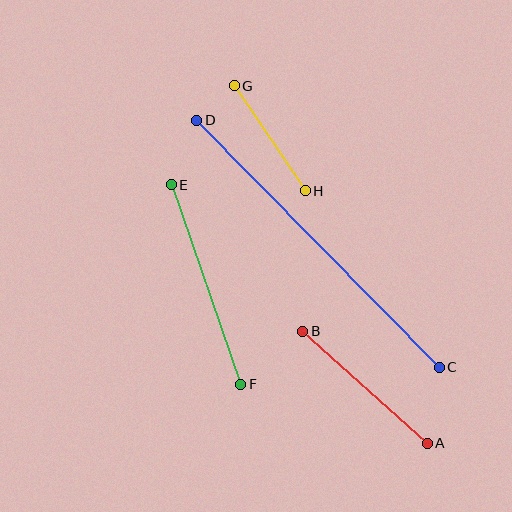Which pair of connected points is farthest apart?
Points C and D are farthest apart.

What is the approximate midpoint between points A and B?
The midpoint is at approximately (365, 387) pixels.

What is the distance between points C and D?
The distance is approximately 346 pixels.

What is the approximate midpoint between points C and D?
The midpoint is at approximately (318, 244) pixels.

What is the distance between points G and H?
The distance is approximately 127 pixels.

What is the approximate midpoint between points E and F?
The midpoint is at approximately (206, 284) pixels.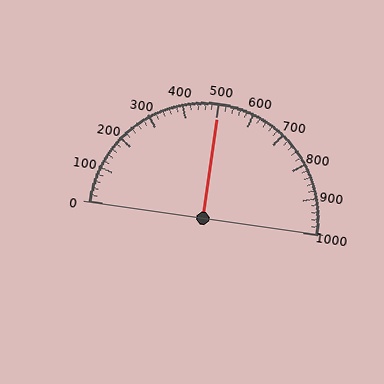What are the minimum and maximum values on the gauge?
The gauge ranges from 0 to 1000.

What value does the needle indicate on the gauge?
The needle indicates approximately 500.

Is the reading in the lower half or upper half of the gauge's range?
The reading is in the upper half of the range (0 to 1000).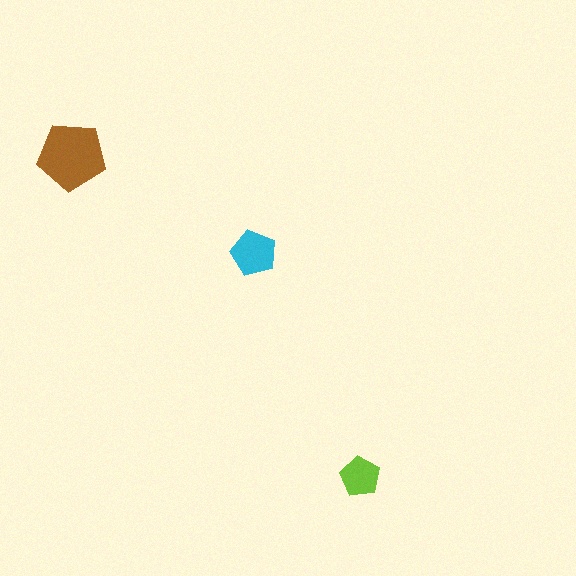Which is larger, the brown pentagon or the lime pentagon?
The brown one.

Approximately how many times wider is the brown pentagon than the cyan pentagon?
About 1.5 times wider.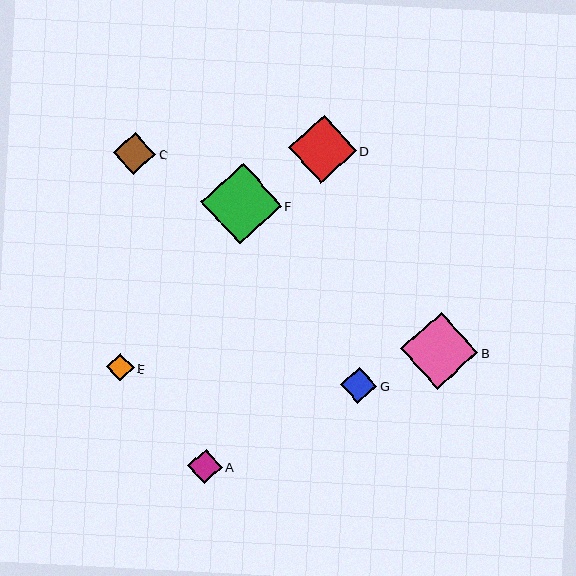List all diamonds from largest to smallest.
From largest to smallest: F, B, D, C, G, A, E.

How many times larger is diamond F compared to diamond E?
Diamond F is approximately 2.9 times the size of diamond E.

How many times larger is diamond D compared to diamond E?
Diamond D is approximately 2.5 times the size of diamond E.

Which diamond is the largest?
Diamond F is the largest with a size of approximately 80 pixels.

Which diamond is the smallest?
Diamond E is the smallest with a size of approximately 27 pixels.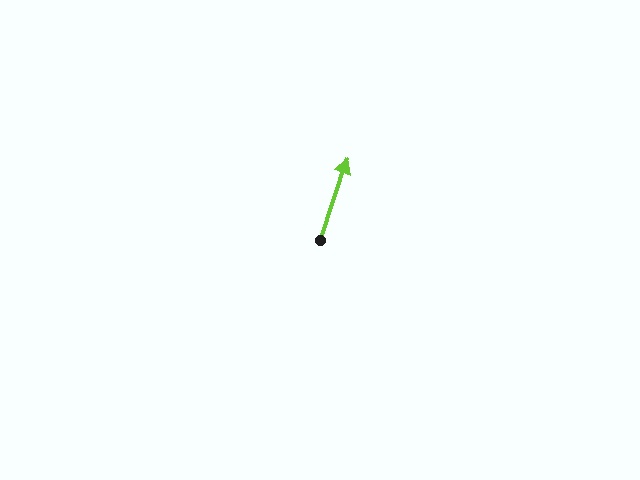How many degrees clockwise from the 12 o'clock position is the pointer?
Approximately 18 degrees.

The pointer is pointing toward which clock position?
Roughly 1 o'clock.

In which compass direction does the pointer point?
North.